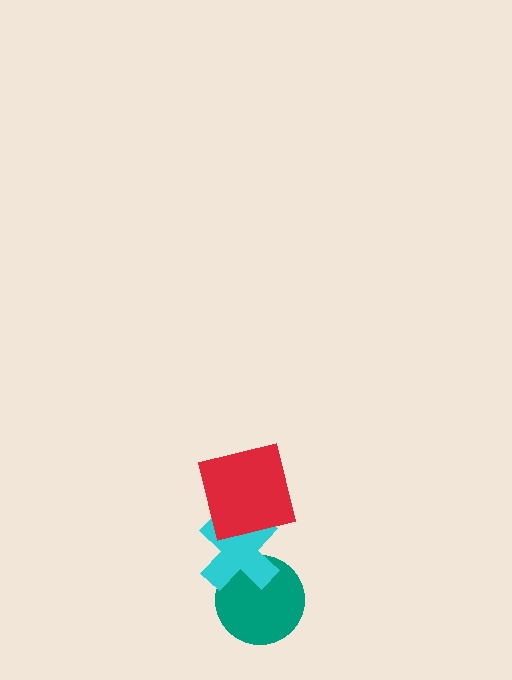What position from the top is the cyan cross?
The cyan cross is 2nd from the top.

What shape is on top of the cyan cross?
The red square is on top of the cyan cross.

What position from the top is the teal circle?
The teal circle is 3rd from the top.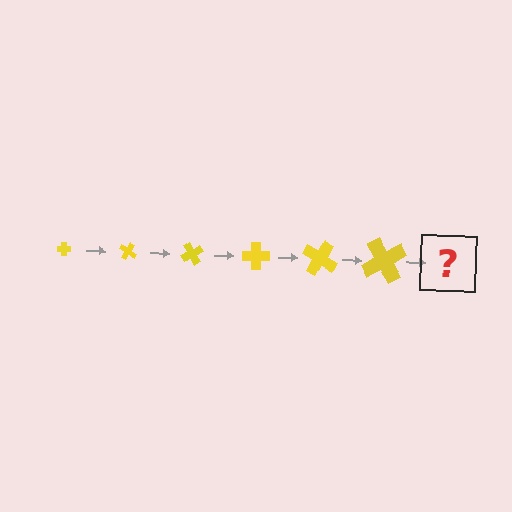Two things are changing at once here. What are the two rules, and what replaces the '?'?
The two rules are that the cross grows larger each step and it rotates 30 degrees each step. The '?' should be a cross, larger than the previous one and rotated 180 degrees from the start.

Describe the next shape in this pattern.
It should be a cross, larger than the previous one and rotated 180 degrees from the start.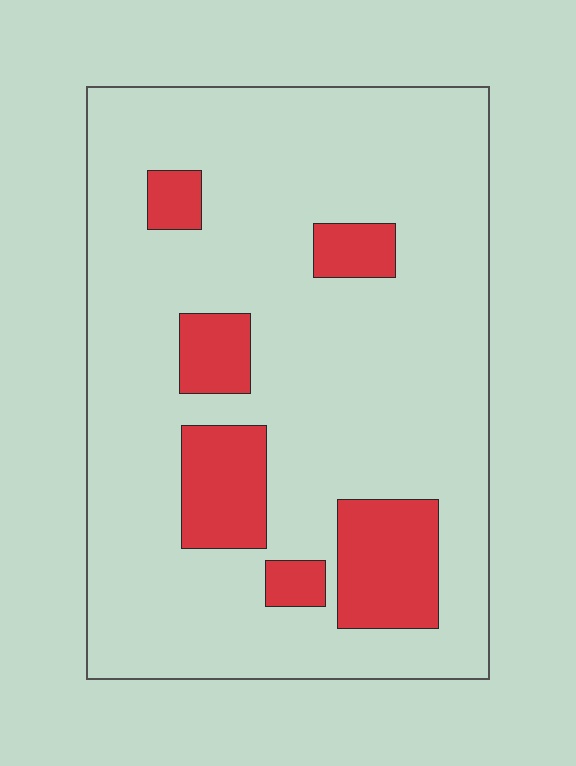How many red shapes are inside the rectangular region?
6.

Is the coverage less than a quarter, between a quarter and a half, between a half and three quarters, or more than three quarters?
Less than a quarter.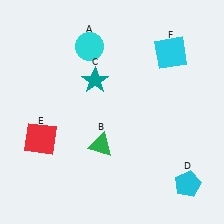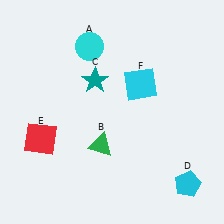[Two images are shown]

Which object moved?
The cyan square (F) moved down.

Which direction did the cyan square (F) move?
The cyan square (F) moved down.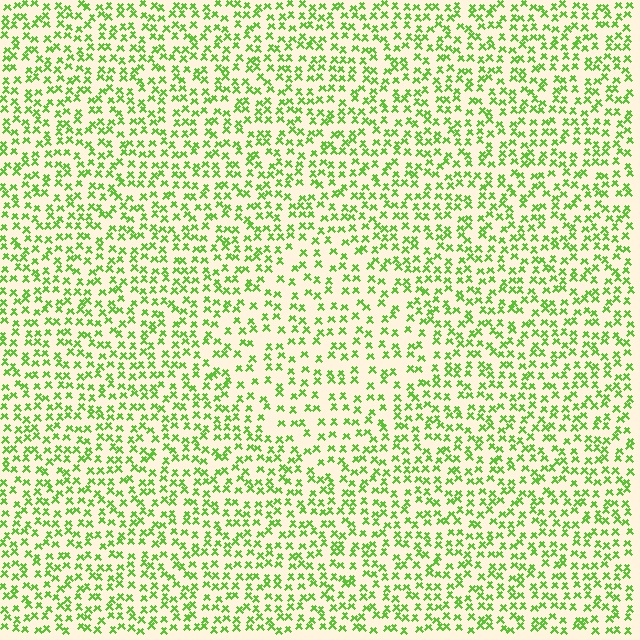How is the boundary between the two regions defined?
The boundary is defined by a change in element density (approximately 1.5x ratio). All elements are the same color, size, and shape.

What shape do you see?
I see a diamond.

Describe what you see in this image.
The image contains small lime elements arranged at two different densities. A diamond-shaped region is visible where the elements are less densely packed than the surrounding area.